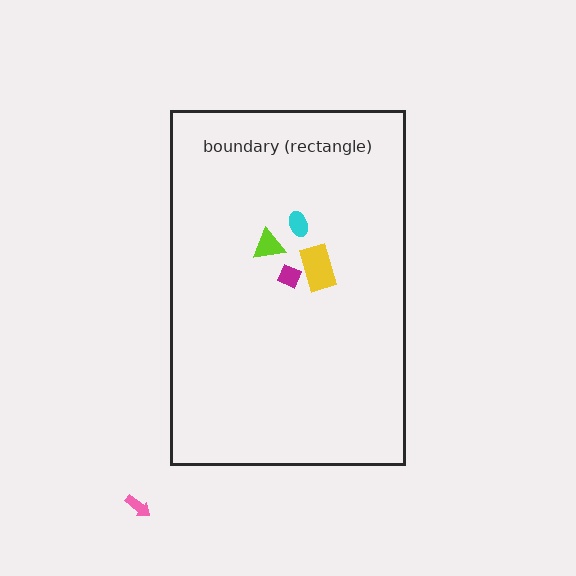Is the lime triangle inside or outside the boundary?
Inside.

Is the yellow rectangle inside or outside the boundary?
Inside.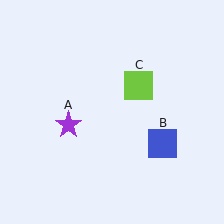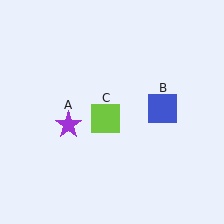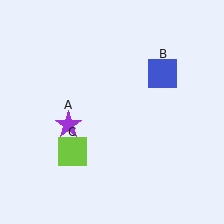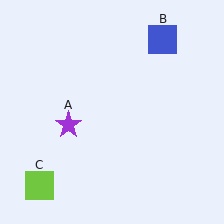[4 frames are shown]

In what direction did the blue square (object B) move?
The blue square (object B) moved up.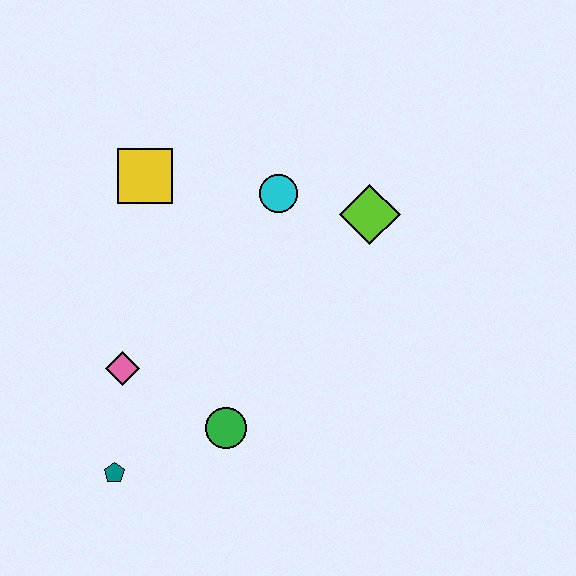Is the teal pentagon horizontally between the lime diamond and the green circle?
No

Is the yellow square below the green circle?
No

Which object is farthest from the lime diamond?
The teal pentagon is farthest from the lime diamond.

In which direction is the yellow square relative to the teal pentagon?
The yellow square is above the teal pentagon.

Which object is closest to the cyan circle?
The lime diamond is closest to the cyan circle.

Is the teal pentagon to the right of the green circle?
No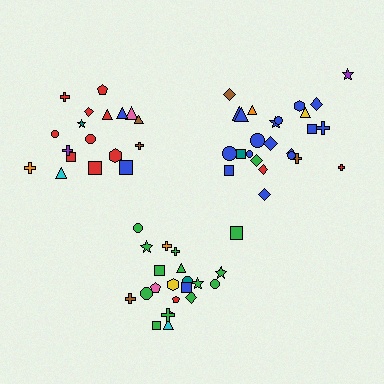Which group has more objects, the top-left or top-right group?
The top-right group.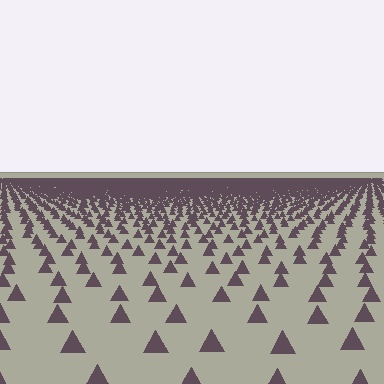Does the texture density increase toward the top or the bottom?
Density increases toward the top.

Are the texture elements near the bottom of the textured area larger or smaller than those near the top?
Larger. Near the bottom, elements are closer to the viewer and appear at a bigger on-screen size.